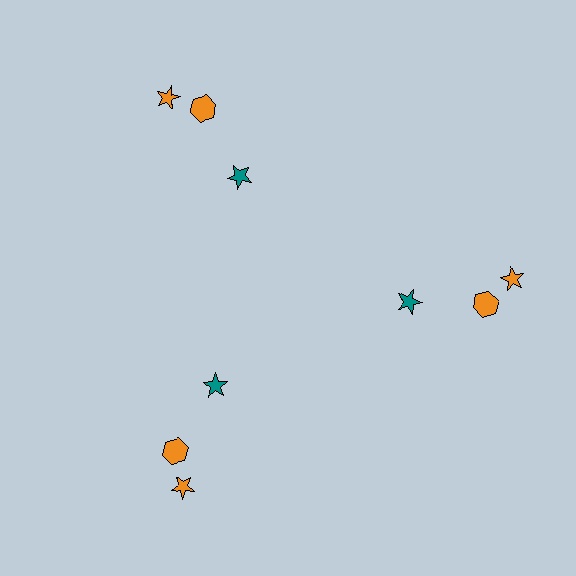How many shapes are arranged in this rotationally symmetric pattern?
There are 9 shapes, arranged in 3 groups of 3.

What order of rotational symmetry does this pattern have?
This pattern has 3-fold rotational symmetry.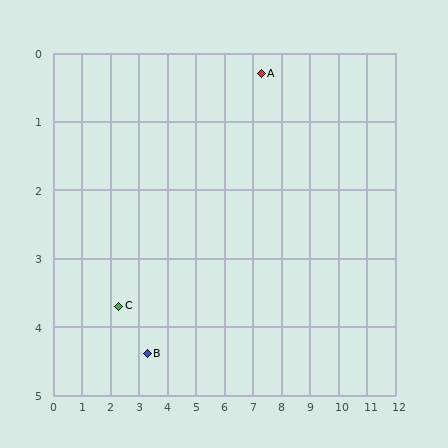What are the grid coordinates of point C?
Point C is at approximately (2.3, 3.7).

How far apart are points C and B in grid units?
Points C and B are about 1.2 grid units apart.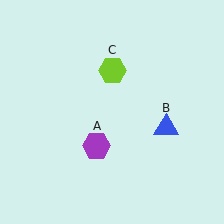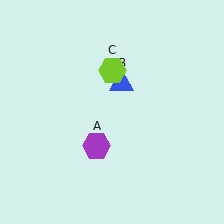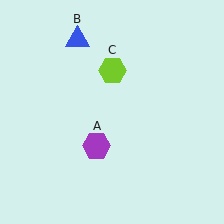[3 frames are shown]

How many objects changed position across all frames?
1 object changed position: blue triangle (object B).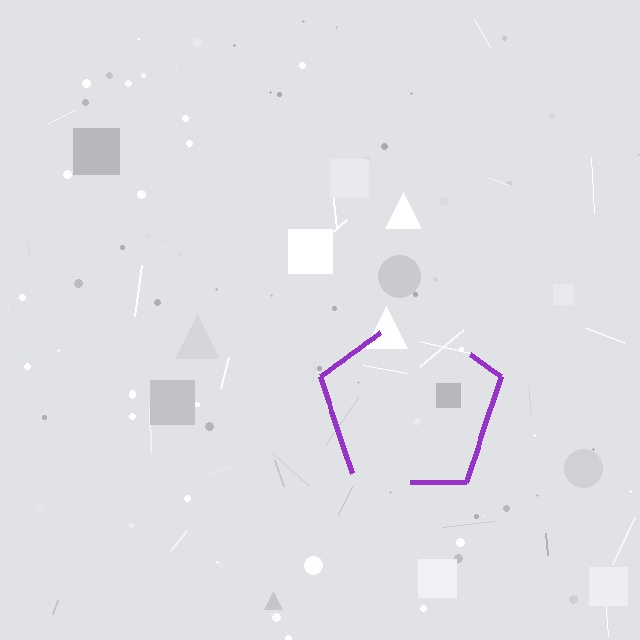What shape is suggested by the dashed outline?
The dashed outline suggests a pentagon.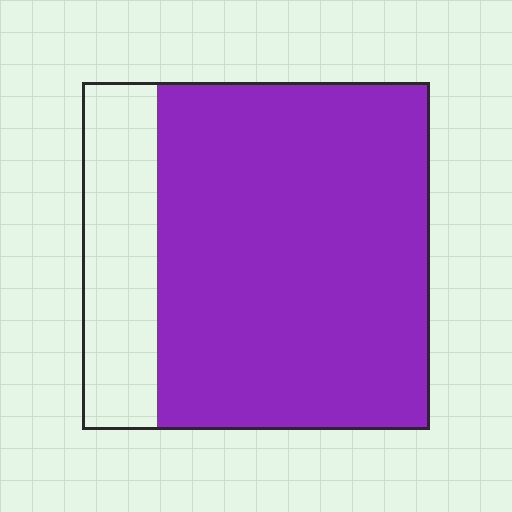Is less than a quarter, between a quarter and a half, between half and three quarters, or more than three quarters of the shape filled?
More than three quarters.